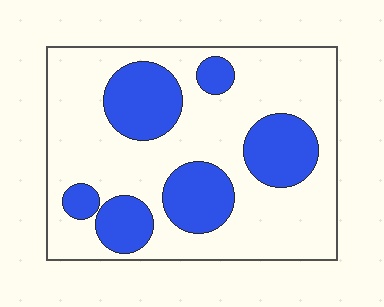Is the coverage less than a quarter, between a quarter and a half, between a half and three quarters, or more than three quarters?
Between a quarter and a half.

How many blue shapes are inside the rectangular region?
6.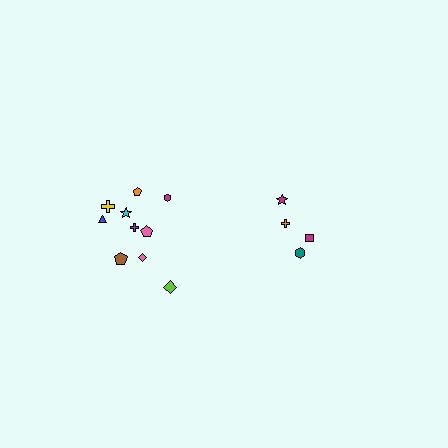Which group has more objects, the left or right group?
The left group.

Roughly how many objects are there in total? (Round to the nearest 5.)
Roughly 15 objects in total.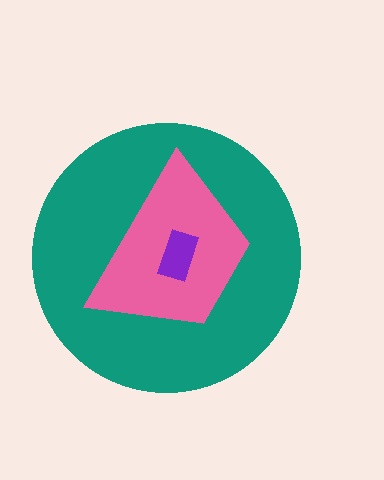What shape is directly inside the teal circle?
The pink trapezoid.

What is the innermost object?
The purple rectangle.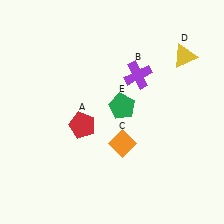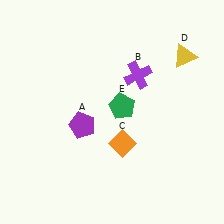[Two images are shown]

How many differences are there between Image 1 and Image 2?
There is 1 difference between the two images.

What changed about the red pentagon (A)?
In Image 1, A is red. In Image 2, it changed to purple.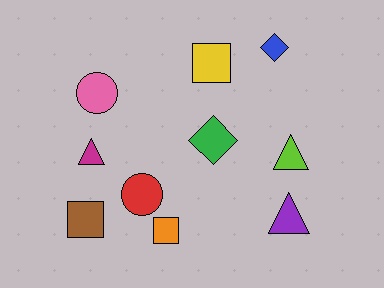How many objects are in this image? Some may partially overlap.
There are 10 objects.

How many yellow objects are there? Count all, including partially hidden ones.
There is 1 yellow object.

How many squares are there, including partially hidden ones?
There are 3 squares.